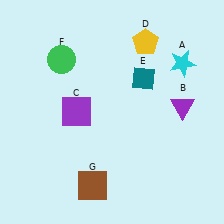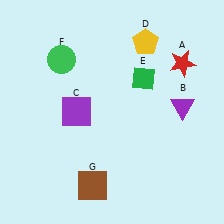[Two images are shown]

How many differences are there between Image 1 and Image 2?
There are 2 differences between the two images.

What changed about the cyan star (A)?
In Image 1, A is cyan. In Image 2, it changed to red.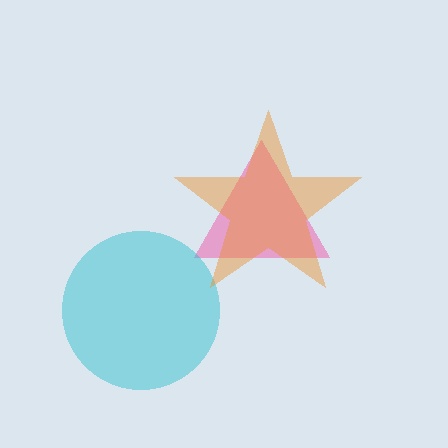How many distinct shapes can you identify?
There are 3 distinct shapes: a pink triangle, a cyan circle, an orange star.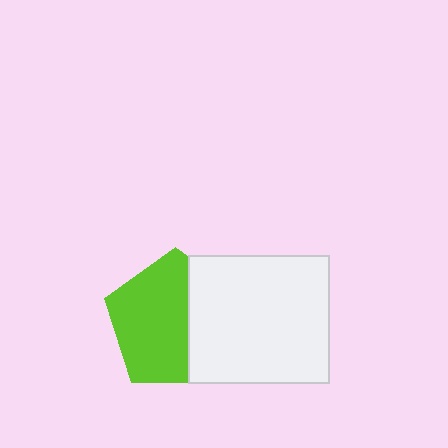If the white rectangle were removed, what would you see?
You would see the complete lime pentagon.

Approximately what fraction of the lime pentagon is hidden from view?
Roughly 38% of the lime pentagon is hidden behind the white rectangle.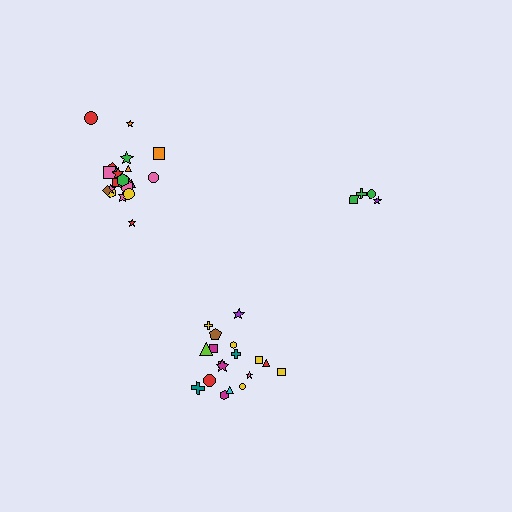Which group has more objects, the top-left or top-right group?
The top-left group.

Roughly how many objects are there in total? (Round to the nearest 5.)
Roughly 45 objects in total.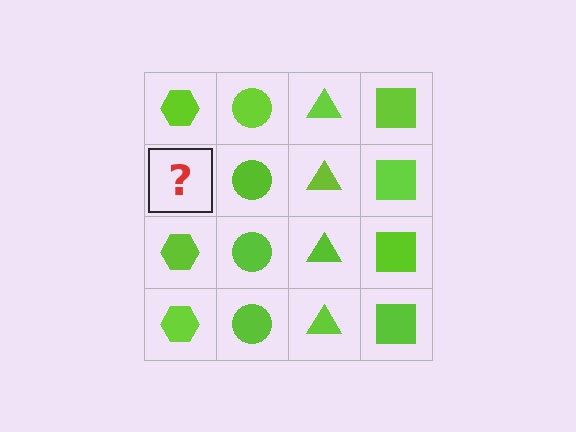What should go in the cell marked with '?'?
The missing cell should contain a lime hexagon.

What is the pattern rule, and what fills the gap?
The rule is that each column has a consistent shape. The gap should be filled with a lime hexagon.